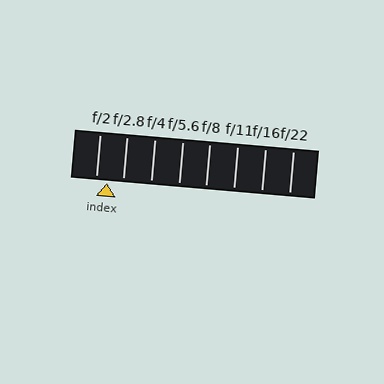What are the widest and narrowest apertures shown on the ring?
The widest aperture shown is f/2 and the narrowest is f/22.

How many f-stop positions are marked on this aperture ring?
There are 8 f-stop positions marked.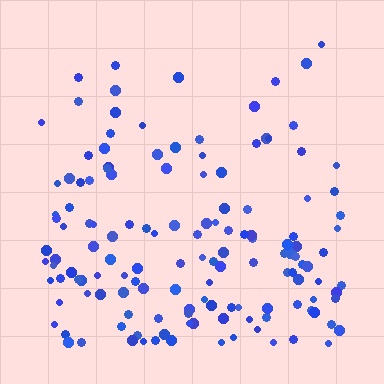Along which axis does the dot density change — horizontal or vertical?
Vertical.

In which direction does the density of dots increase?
From top to bottom, with the bottom side densest.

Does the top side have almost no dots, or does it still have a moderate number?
Still a moderate number, just noticeably fewer than the bottom.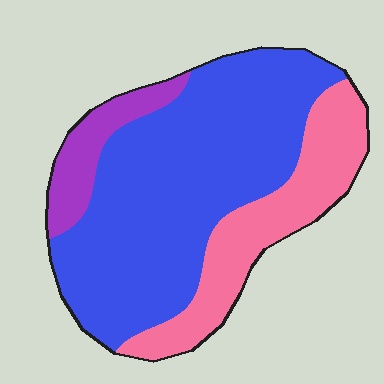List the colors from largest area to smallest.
From largest to smallest: blue, pink, purple.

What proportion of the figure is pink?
Pink covers around 25% of the figure.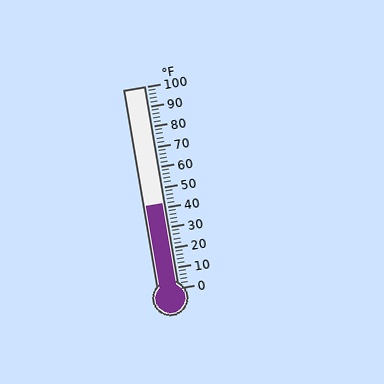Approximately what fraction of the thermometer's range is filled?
The thermometer is filled to approximately 40% of its range.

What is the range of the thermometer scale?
The thermometer scale ranges from 0°F to 100°F.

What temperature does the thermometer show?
The thermometer shows approximately 42°F.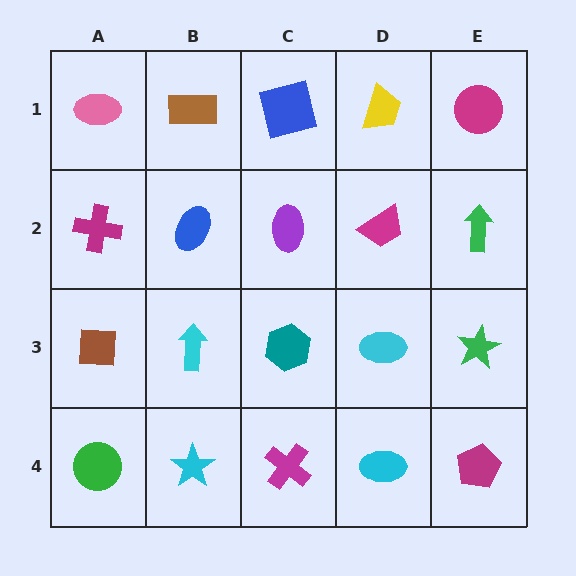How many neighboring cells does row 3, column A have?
3.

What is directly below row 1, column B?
A blue ellipse.